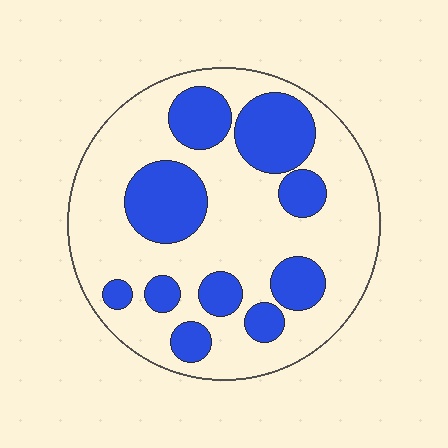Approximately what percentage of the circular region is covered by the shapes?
Approximately 30%.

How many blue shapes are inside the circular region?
10.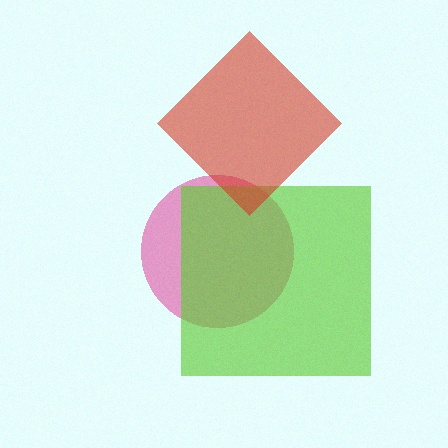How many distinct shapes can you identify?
There are 3 distinct shapes: a pink circle, a lime square, a red diamond.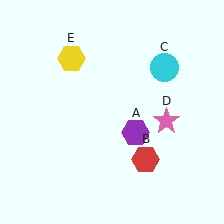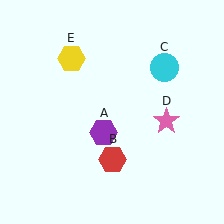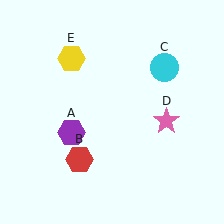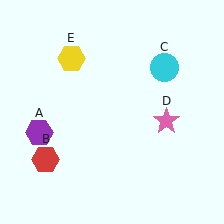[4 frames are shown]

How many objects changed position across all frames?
2 objects changed position: purple hexagon (object A), red hexagon (object B).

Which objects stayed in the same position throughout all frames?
Cyan circle (object C) and pink star (object D) and yellow hexagon (object E) remained stationary.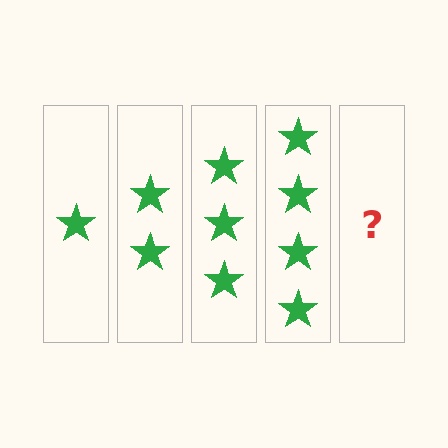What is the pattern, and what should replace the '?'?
The pattern is that each step adds one more star. The '?' should be 5 stars.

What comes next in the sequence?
The next element should be 5 stars.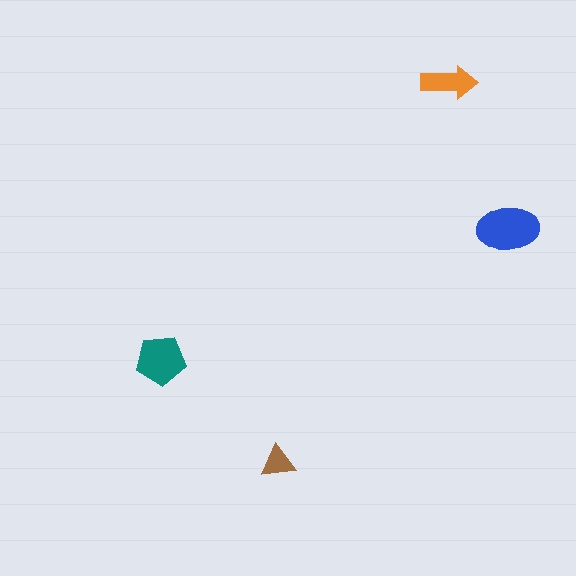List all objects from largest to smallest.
The blue ellipse, the teal pentagon, the orange arrow, the brown triangle.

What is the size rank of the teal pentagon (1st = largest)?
2nd.